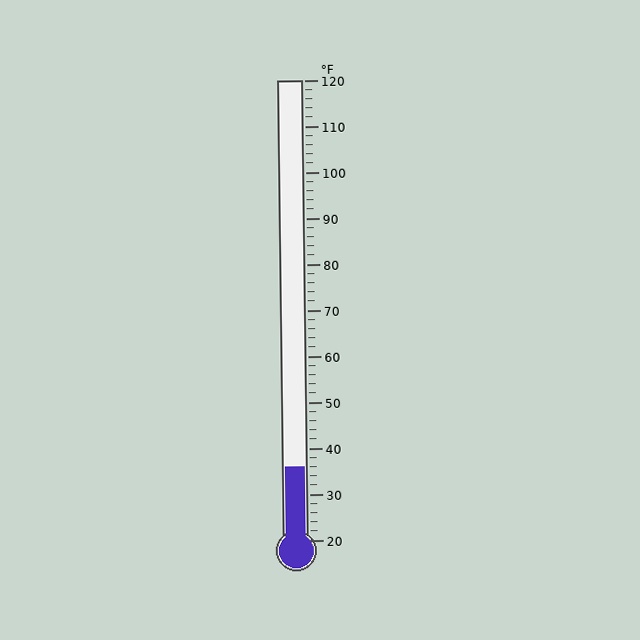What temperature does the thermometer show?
The thermometer shows approximately 36°F.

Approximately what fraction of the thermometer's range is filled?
The thermometer is filled to approximately 15% of its range.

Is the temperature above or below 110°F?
The temperature is below 110°F.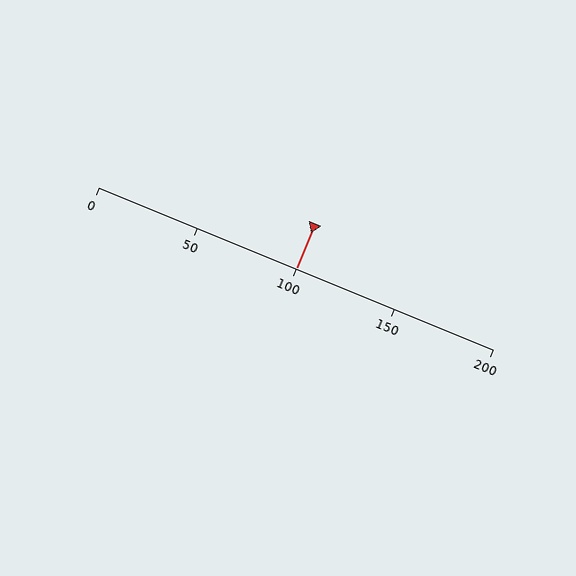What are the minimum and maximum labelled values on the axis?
The axis runs from 0 to 200.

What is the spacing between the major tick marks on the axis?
The major ticks are spaced 50 apart.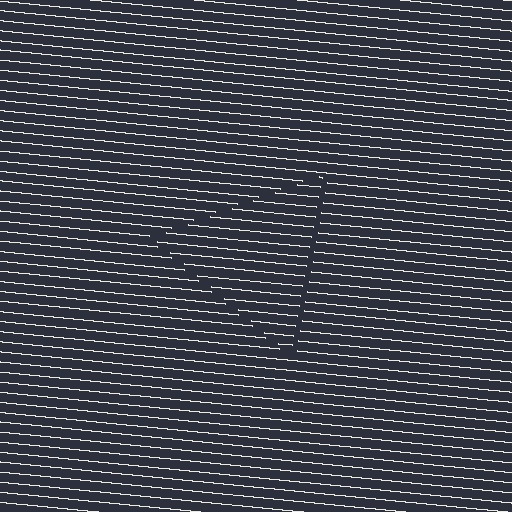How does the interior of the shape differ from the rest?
The interior of the shape contains the same grating, shifted by half a period — the contour is defined by the phase discontinuity where line-ends from the inner and outer gratings abut.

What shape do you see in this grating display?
An illusory triangle. The interior of the shape contains the same grating, shifted by half a period — the contour is defined by the phase discontinuity where line-ends from the inner and outer gratings abut.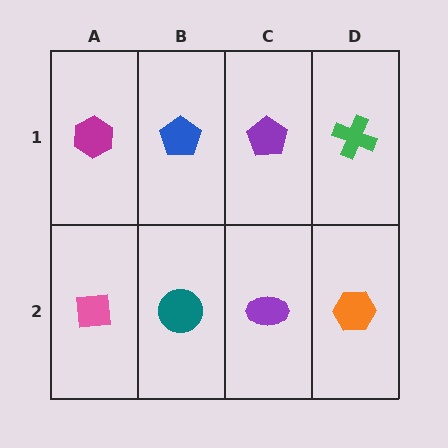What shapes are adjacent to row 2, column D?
A green cross (row 1, column D), a purple ellipse (row 2, column C).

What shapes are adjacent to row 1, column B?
A teal circle (row 2, column B), a magenta hexagon (row 1, column A), a purple pentagon (row 1, column C).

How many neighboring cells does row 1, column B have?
3.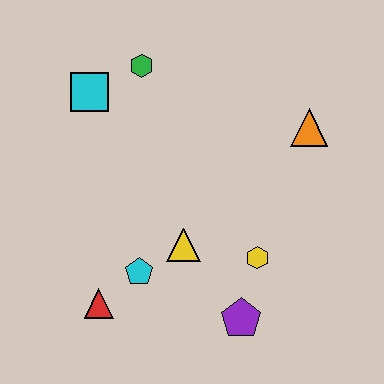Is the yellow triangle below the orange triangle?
Yes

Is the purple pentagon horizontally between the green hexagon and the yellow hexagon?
Yes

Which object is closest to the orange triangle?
The yellow hexagon is closest to the orange triangle.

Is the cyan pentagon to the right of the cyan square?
Yes